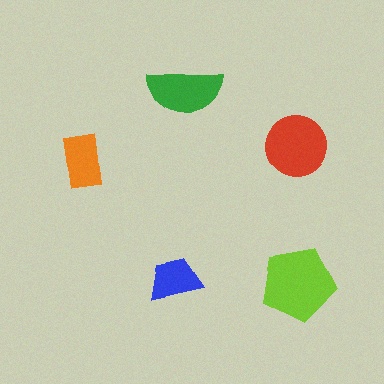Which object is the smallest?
The blue trapezoid.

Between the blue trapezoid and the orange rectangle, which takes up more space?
The orange rectangle.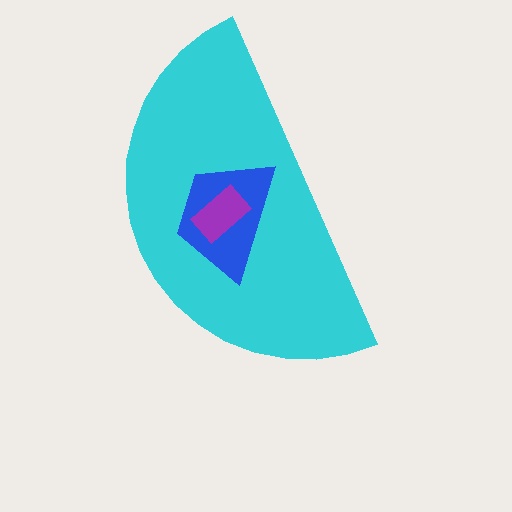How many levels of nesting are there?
3.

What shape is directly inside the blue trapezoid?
The purple rectangle.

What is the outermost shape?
The cyan semicircle.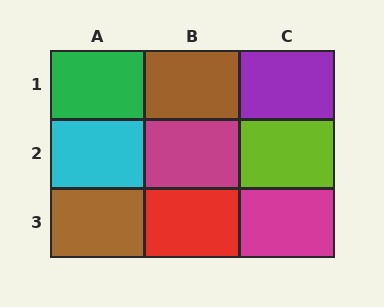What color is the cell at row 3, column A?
Brown.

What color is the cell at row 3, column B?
Red.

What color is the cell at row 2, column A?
Cyan.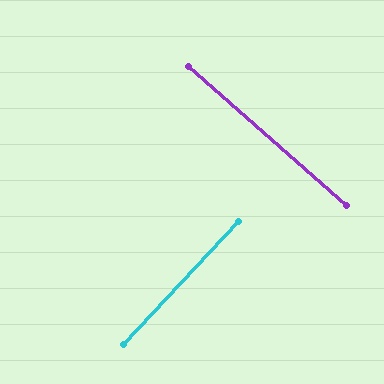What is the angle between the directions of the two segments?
Approximately 88 degrees.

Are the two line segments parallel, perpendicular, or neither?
Perpendicular — they meet at approximately 88°.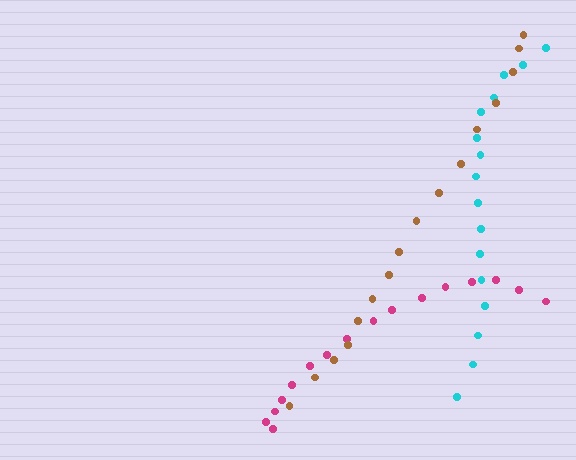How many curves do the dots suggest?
There are 3 distinct paths.